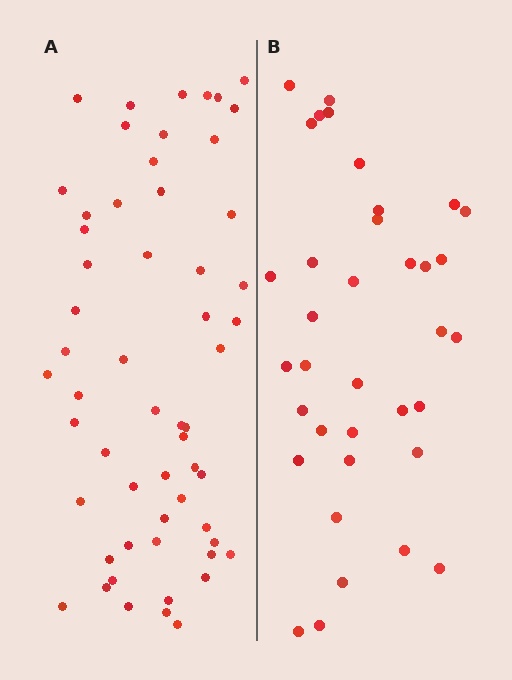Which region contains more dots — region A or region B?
Region A (the left region) has more dots.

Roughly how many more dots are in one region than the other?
Region A has approximately 20 more dots than region B.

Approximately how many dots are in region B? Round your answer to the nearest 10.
About 40 dots. (The exact count is 36, which rounds to 40.)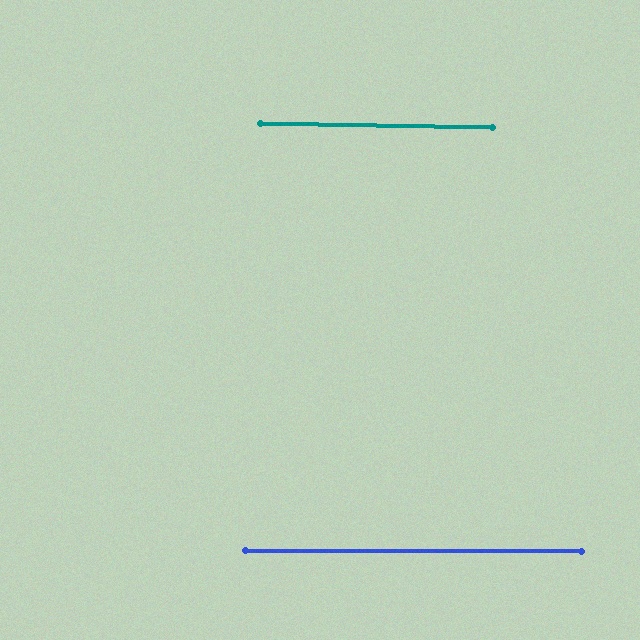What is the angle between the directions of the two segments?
Approximately 1 degree.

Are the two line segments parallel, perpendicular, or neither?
Parallel — their directions differ by only 0.9°.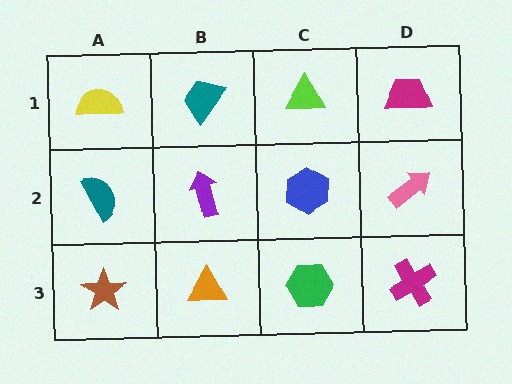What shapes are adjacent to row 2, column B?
A teal trapezoid (row 1, column B), an orange triangle (row 3, column B), a teal semicircle (row 2, column A), a blue hexagon (row 2, column C).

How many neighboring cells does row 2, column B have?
4.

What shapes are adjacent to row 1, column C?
A blue hexagon (row 2, column C), a teal trapezoid (row 1, column B), a magenta trapezoid (row 1, column D).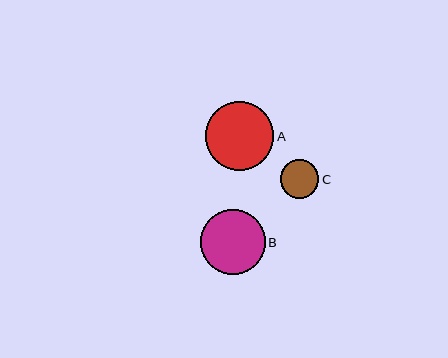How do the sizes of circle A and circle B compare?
Circle A and circle B are approximately the same size.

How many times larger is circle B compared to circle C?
Circle B is approximately 1.7 times the size of circle C.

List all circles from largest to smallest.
From largest to smallest: A, B, C.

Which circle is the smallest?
Circle C is the smallest with a size of approximately 39 pixels.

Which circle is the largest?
Circle A is the largest with a size of approximately 69 pixels.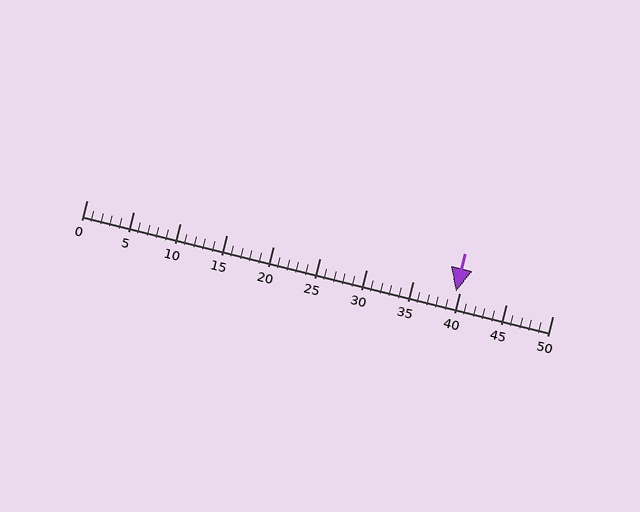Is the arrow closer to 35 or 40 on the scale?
The arrow is closer to 40.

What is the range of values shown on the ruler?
The ruler shows values from 0 to 50.